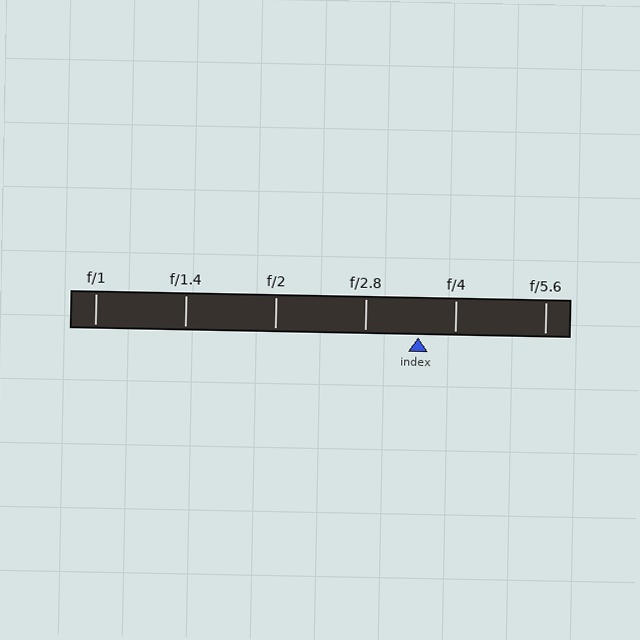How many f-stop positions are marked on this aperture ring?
There are 6 f-stop positions marked.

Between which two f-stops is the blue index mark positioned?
The index mark is between f/2.8 and f/4.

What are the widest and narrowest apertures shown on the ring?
The widest aperture shown is f/1 and the narrowest is f/5.6.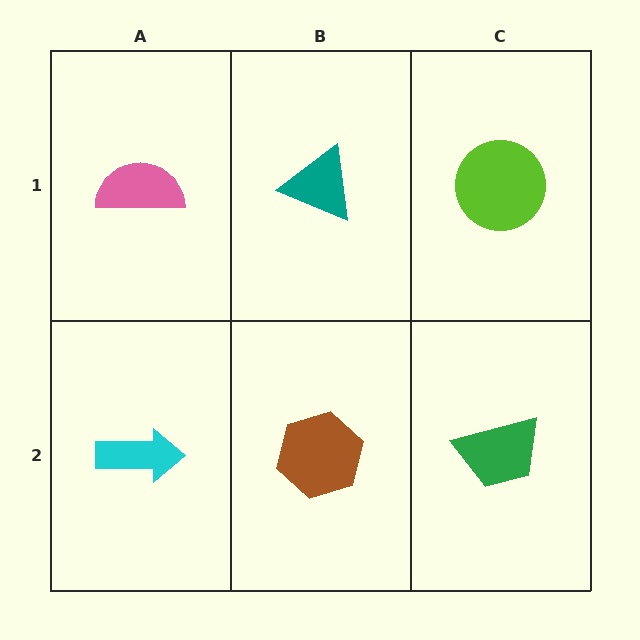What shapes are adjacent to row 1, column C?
A green trapezoid (row 2, column C), a teal triangle (row 1, column B).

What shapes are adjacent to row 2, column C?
A lime circle (row 1, column C), a brown hexagon (row 2, column B).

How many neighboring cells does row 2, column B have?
3.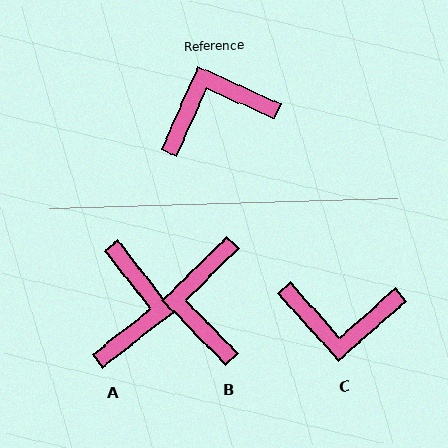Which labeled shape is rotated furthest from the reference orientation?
C, about 156 degrees away.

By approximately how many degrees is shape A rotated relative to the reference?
Approximately 118 degrees clockwise.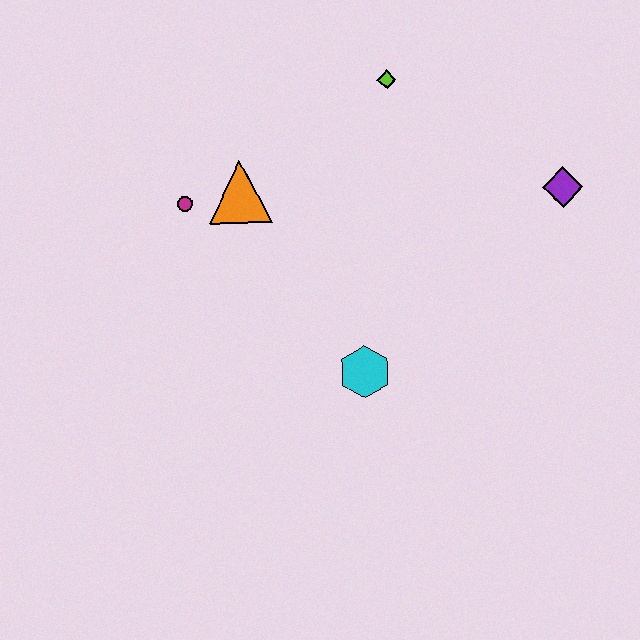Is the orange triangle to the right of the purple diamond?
No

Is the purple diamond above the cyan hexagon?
Yes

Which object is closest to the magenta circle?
The orange triangle is closest to the magenta circle.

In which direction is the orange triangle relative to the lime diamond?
The orange triangle is to the left of the lime diamond.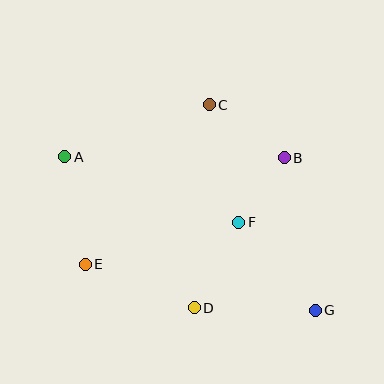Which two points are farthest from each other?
Points A and G are farthest from each other.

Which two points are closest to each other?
Points B and F are closest to each other.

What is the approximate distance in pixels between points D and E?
The distance between D and E is approximately 117 pixels.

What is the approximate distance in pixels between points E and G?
The distance between E and G is approximately 235 pixels.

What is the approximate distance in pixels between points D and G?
The distance between D and G is approximately 121 pixels.